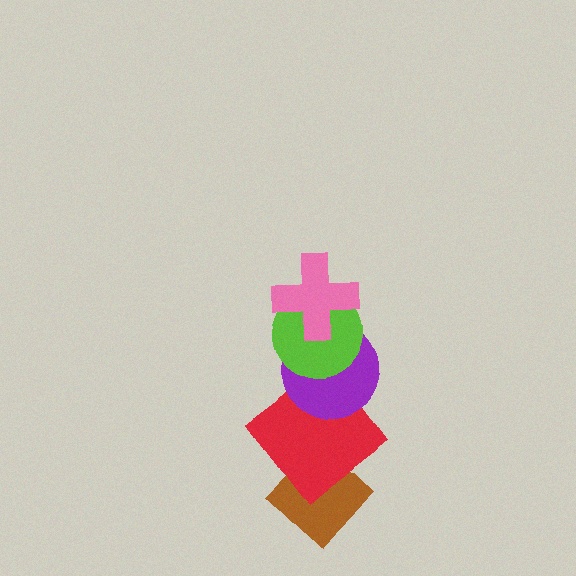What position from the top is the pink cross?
The pink cross is 1st from the top.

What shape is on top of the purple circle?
The lime circle is on top of the purple circle.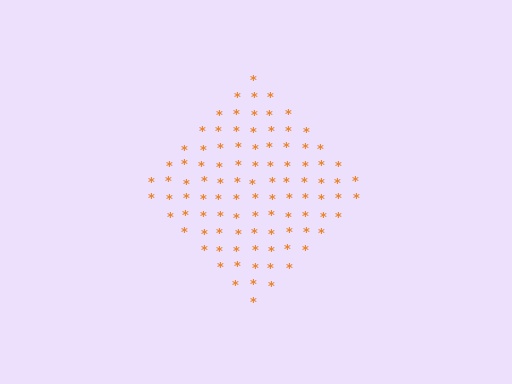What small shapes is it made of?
It is made of small asterisks.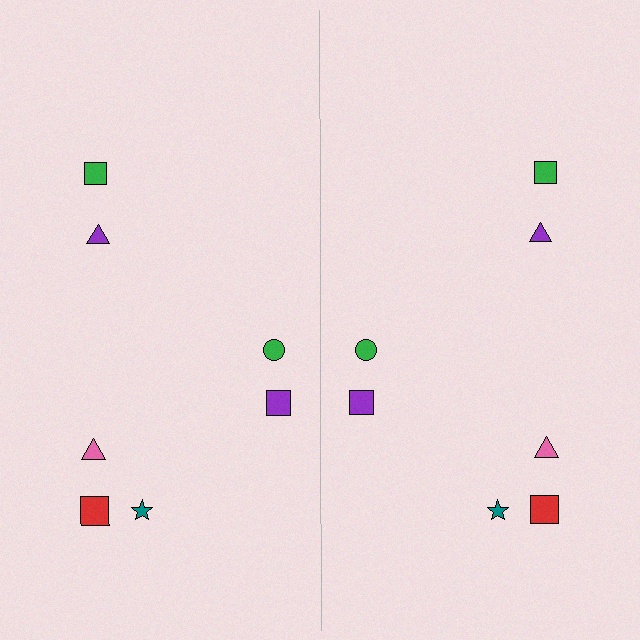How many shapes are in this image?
There are 14 shapes in this image.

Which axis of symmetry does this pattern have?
The pattern has a vertical axis of symmetry running through the center of the image.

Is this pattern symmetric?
Yes, this pattern has bilateral (reflection) symmetry.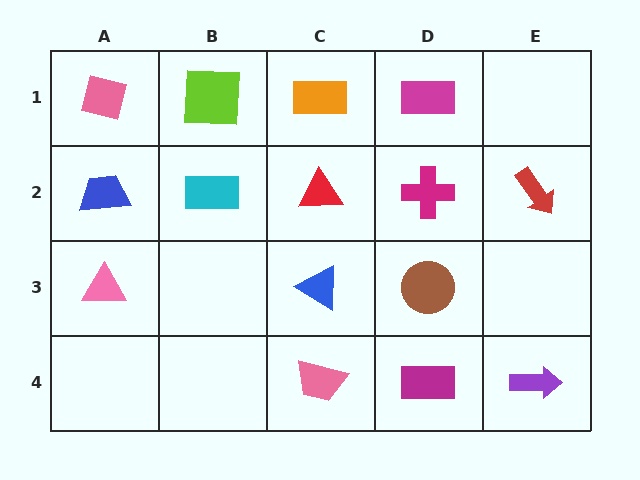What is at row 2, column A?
A blue trapezoid.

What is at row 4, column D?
A magenta rectangle.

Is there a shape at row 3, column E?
No, that cell is empty.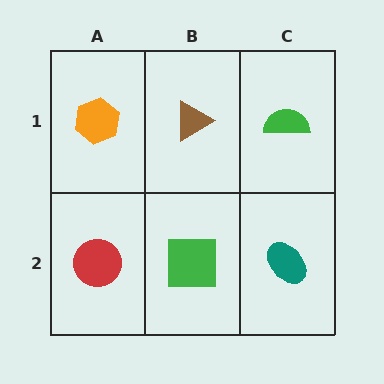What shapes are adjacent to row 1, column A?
A red circle (row 2, column A), a brown triangle (row 1, column B).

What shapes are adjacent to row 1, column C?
A teal ellipse (row 2, column C), a brown triangle (row 1, column B).